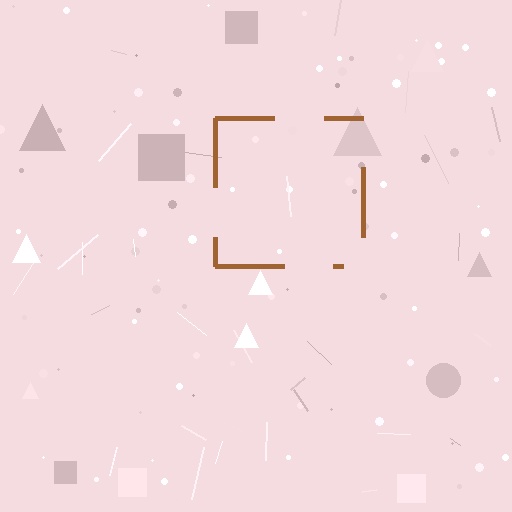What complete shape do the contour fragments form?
The contour fragments form a square.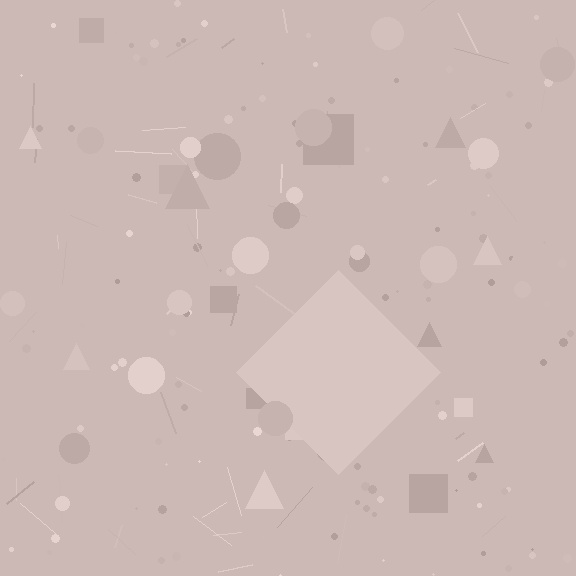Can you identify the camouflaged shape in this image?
The camouflaged shape is a diamond.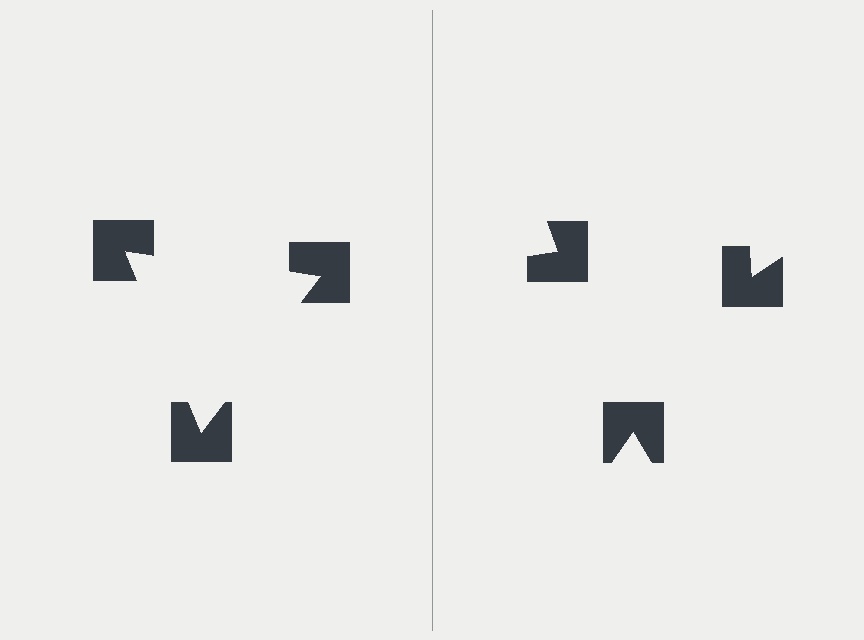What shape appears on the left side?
An illusory triangle.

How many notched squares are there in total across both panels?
6 — 3 on each side.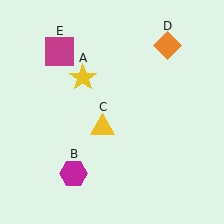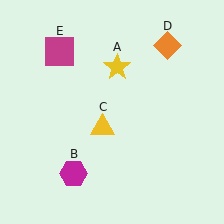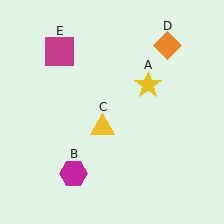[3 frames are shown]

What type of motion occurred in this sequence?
The yellow star (object A) rotated clockwise around the center of the scene.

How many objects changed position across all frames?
1 object changed position: yellow star (object A).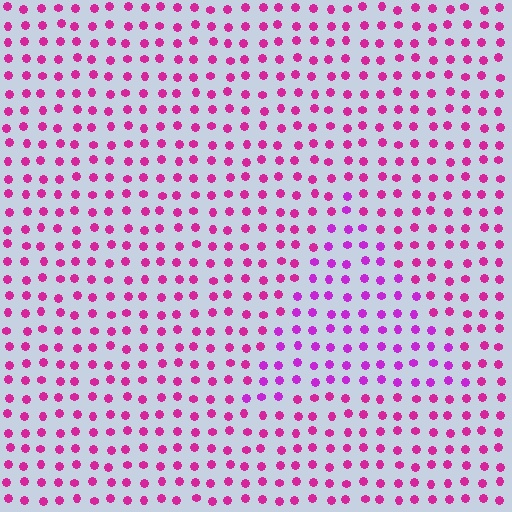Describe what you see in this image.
The image is filled with small magenta elements in a uniform arrangement. A triangle-shaped region is visible where the elements are tinted to a slightly different hue, forming a subtle color boundary.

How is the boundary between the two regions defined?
The boundary is defined purely by a slight shift in hue (about 25 degrees). Spacing, size, and orientation are identical on both sides.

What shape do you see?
I see a triangle.